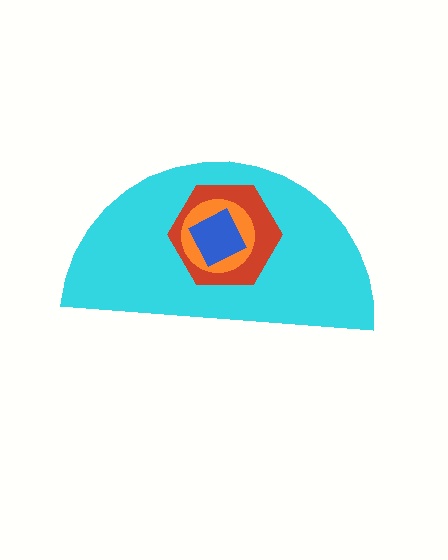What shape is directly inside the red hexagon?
The orange circle.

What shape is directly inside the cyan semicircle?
The red hexagon.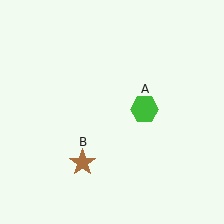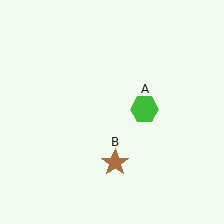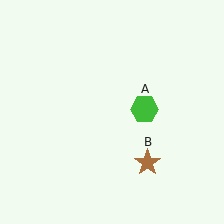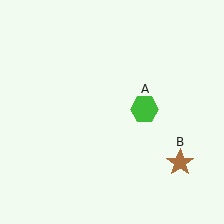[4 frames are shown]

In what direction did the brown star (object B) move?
The brown star (object B) moved right.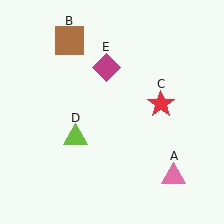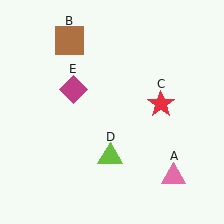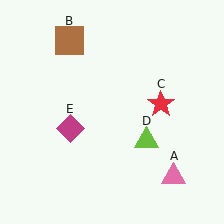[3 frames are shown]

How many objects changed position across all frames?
2 objects changed position: lime triangle (object D), magenta diamond (object E).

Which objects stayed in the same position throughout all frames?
Pink triangle (object A) and brown square (object B) and red star (object C) remained stationary.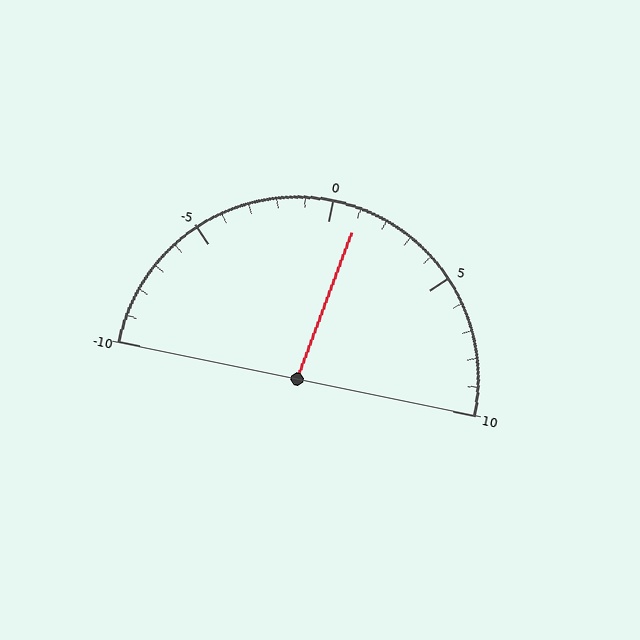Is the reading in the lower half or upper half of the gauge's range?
The reading is in the upper half of the range (-10 to 10).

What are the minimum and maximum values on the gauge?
The gauge ranges from -10 to 10.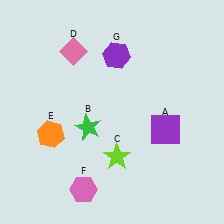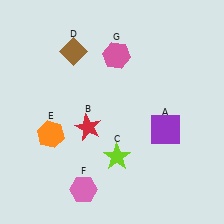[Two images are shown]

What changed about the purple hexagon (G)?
In Image 1, G is purple. In Image 2, it changed to pink.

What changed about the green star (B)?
In Image 1, B is green. In Image 2, it changed to red.